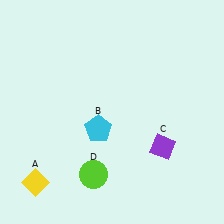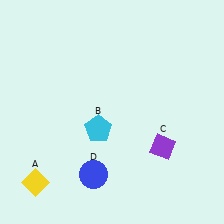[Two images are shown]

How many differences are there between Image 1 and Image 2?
There is 1 difference between the two images.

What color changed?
The circle (D) changed from lime in Image 1 to blue in Image 2.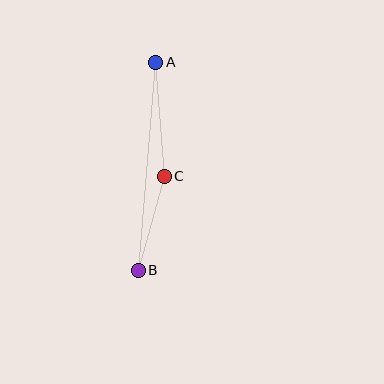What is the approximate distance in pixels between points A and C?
The distance between A and C is approximately 114 pixels.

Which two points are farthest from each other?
Points A and B are farthest from each other.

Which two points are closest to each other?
Points B and C are closest to each other.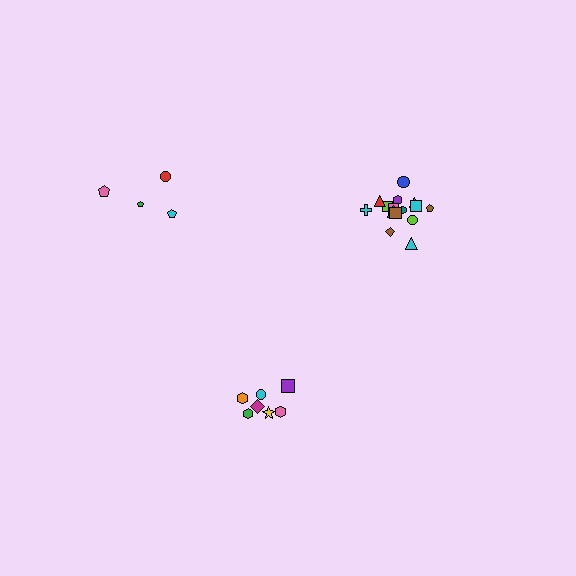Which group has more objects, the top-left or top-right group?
The top-right group.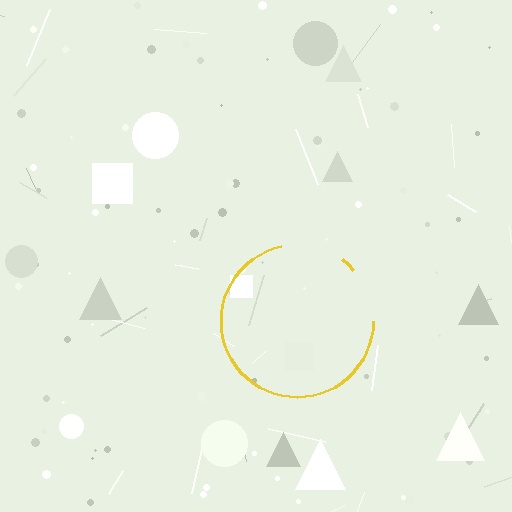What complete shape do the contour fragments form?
The contour fragments form a circle.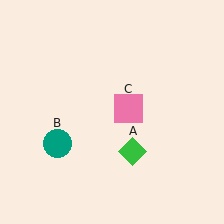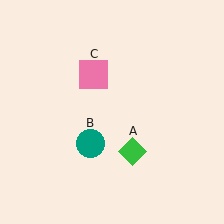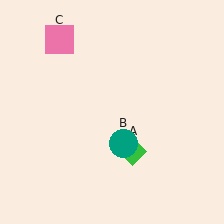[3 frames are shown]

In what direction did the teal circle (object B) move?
The teal circle (object B) moved right.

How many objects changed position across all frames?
2 objects changed position: teal circle (object B), pink square (object C).